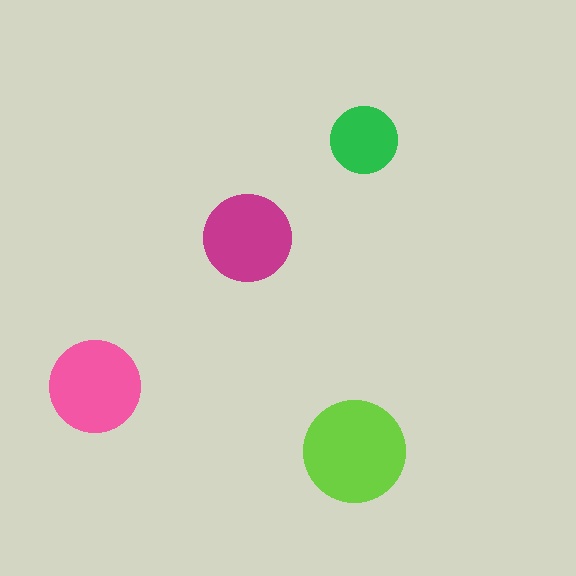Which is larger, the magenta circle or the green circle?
The magenta one.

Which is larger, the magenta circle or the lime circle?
The lime one.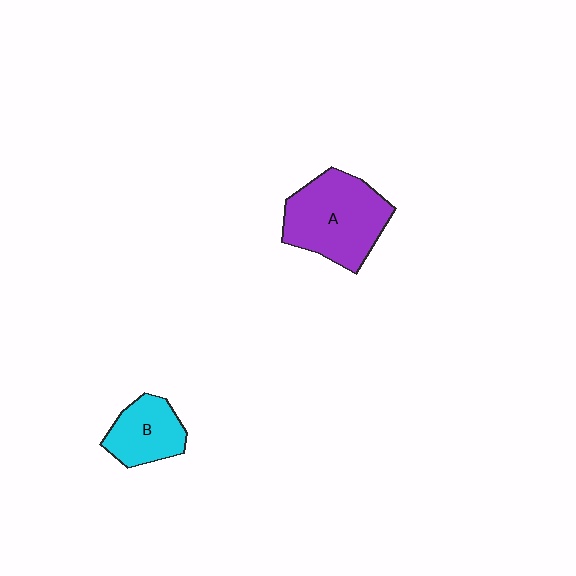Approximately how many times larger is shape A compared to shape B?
Approximately 1.8 times.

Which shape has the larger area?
Shape A (purple).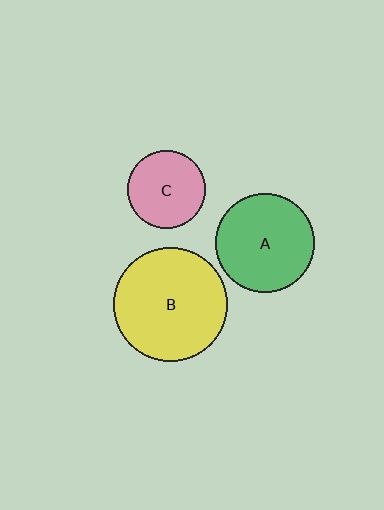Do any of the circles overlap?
No, none of the circles overlap.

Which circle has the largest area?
Circle B (yellow).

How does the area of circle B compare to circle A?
Approximately 1.4 times.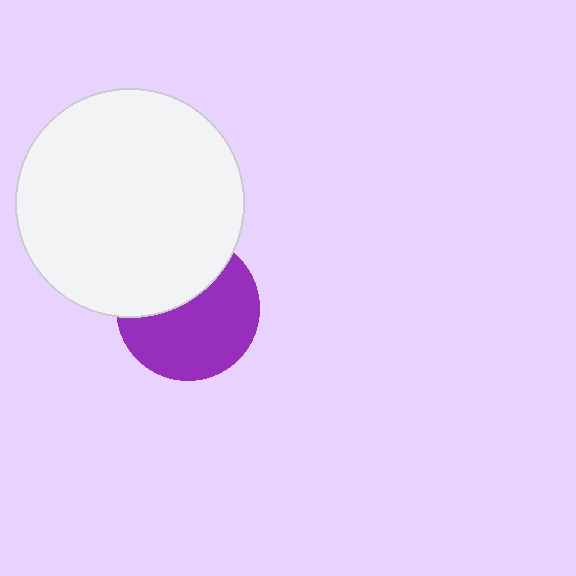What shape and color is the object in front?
The object in front is a white circle.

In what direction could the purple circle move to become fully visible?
The purple circle could move down. That would shift it out from behind the white circle entirely.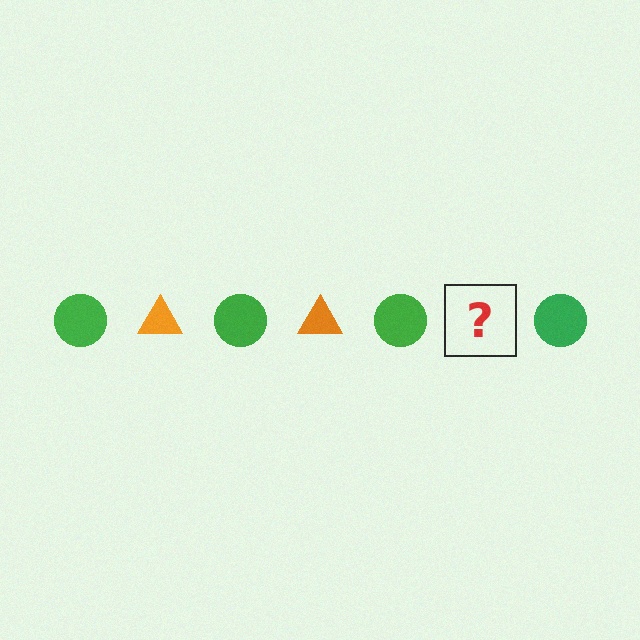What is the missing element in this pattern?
The missing element is an orange triangle.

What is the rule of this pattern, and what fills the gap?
The rule is that the pattern alternates between green circle and orange triangle. The gap should be filled with an orange triangle.